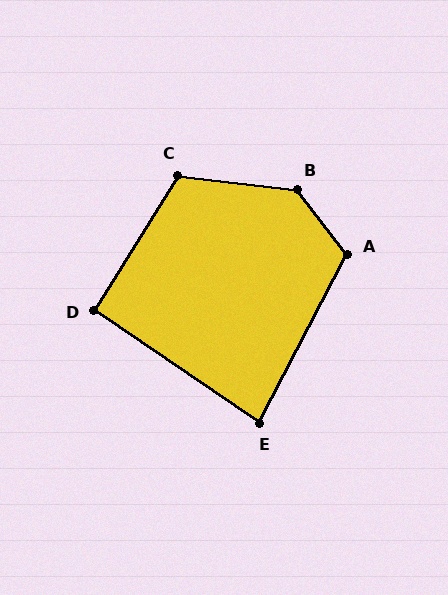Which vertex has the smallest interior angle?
E, at approximately 83 degrees.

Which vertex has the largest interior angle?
B, at approximately 134 degrees.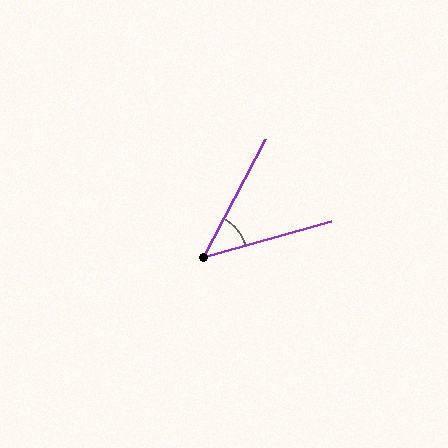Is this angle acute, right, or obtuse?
It is acute.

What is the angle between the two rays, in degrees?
Approximately 47 degrees.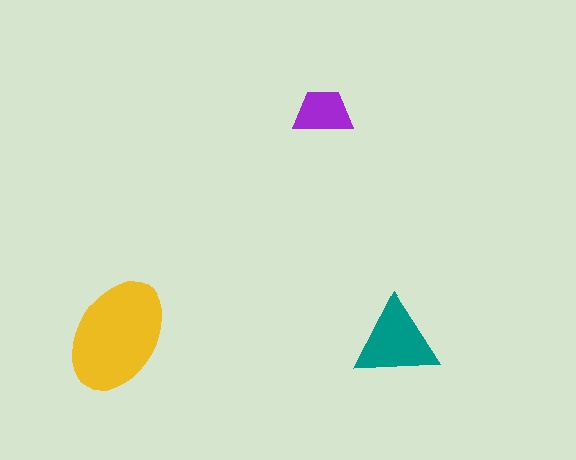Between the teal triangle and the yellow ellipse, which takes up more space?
The yellow ellipse.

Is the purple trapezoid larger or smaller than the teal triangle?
Smaller.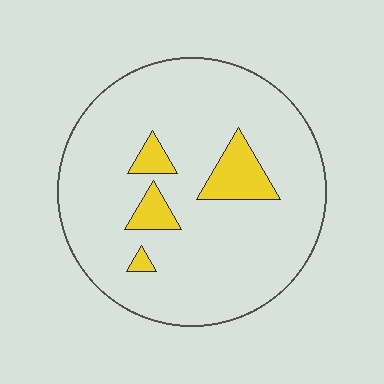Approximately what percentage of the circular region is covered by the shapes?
Approximately 10%.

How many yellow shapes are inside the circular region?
4.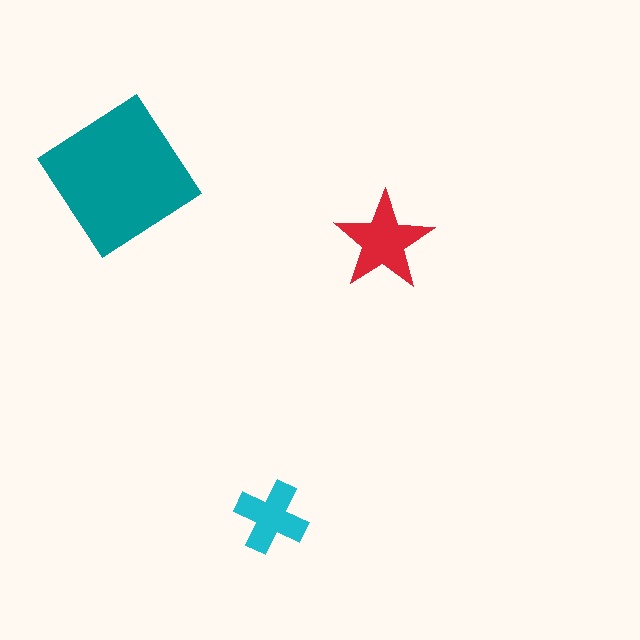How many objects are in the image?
There are 3 objects in the image.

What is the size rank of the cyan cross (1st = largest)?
3rd.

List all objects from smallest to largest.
The cyan cross, the red star, the teal diamond.